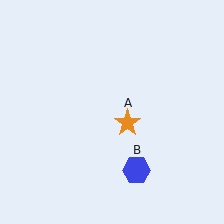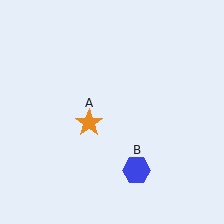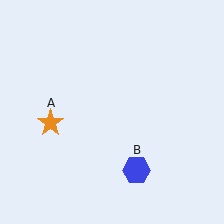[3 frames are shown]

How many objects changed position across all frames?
1 object changed position: orange star (object A).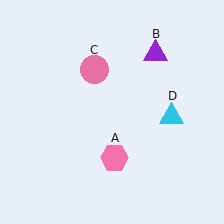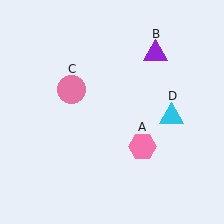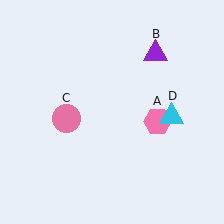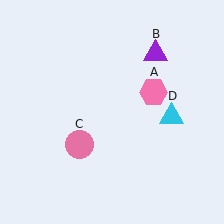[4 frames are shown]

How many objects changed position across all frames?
2 objects changed position: pink hexagon (object A), pink circle (object C).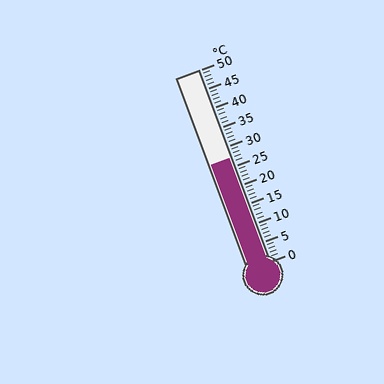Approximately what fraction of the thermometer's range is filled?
The thermometer is filled to approximately 55% of its range.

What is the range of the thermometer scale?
The thermometer scale ranges from 0°C to 50°C.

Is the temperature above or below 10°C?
The temperature is above 10°C.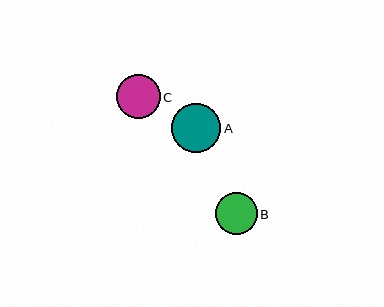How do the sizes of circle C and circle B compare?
Circle C and circle B are approximately the same size.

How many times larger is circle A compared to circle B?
Circle A is approximately 1.2 times the size of circle B.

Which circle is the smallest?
Circle B is the smallest with a size of approximately 42 pixels.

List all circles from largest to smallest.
From largest to smallest: A, C, B.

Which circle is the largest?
Circle A is the largest with a size of approximately 49 pixels.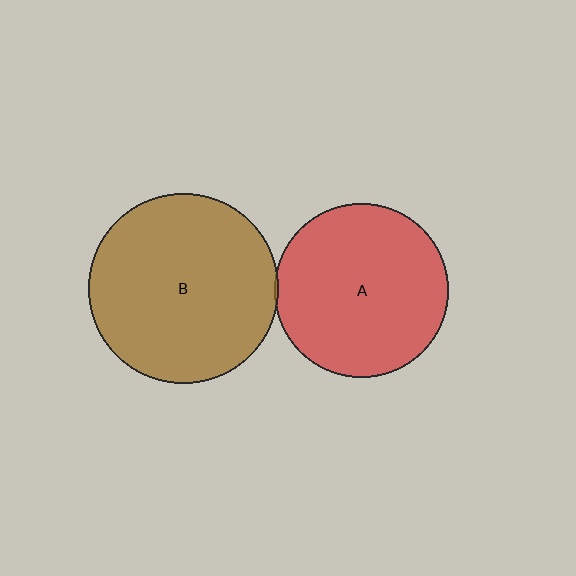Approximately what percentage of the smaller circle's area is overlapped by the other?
Approximately 5%.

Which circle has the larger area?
Circle B (brown).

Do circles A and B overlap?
Yes.